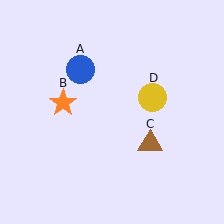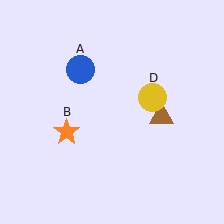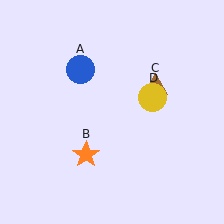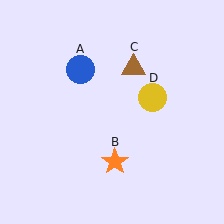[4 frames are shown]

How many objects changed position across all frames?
2 objects changed position: orange star (object B), brown triangle (object C).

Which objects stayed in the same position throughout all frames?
Blue circle (object A) and yellow circle (object D) remained stationary.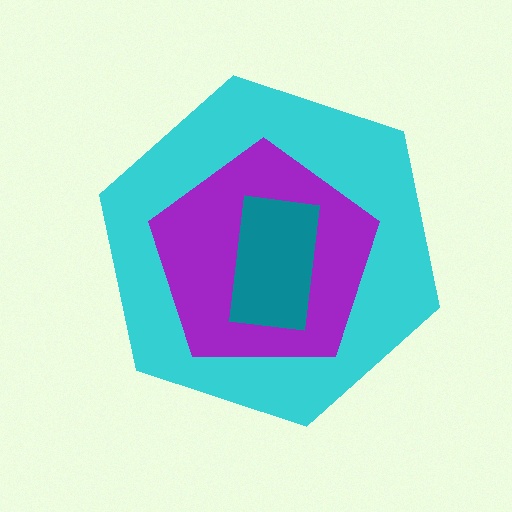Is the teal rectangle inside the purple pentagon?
Yes.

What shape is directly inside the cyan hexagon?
The purple pentagon.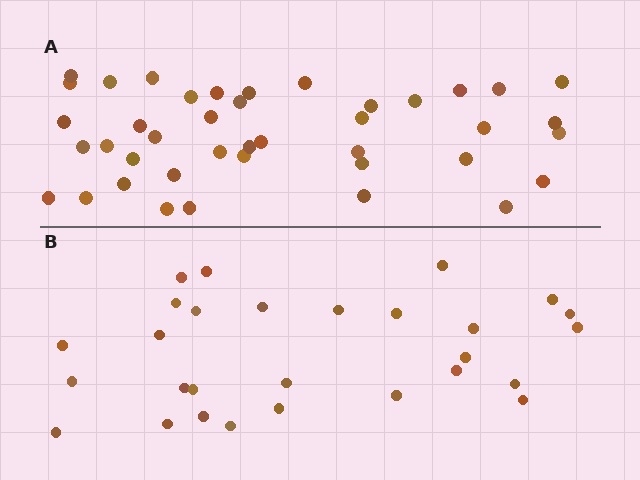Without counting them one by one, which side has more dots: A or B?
Region A (the top region) has more dots.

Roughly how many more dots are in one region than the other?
Region A has approximately 15 more dots than region B.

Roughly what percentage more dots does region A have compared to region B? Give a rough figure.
About 45% more.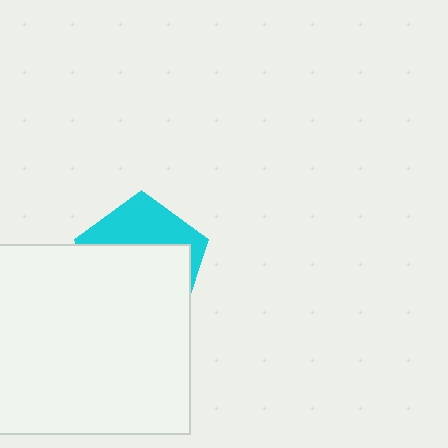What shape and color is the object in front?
The object in front is a white rectangle.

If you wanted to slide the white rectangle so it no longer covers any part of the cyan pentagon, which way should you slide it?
Slide it down — that is the most direct way to separate the two shapes.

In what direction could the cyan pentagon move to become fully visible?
The cyan pentagon could move up. That would shift it out from behind the white rectangle entirely.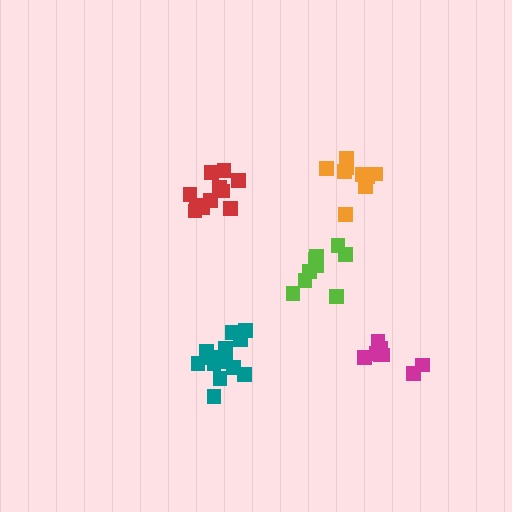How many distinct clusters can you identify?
There are 5 distinct clusters.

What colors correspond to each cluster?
The clusters are colored: lime, teal, red, orange, magenta.